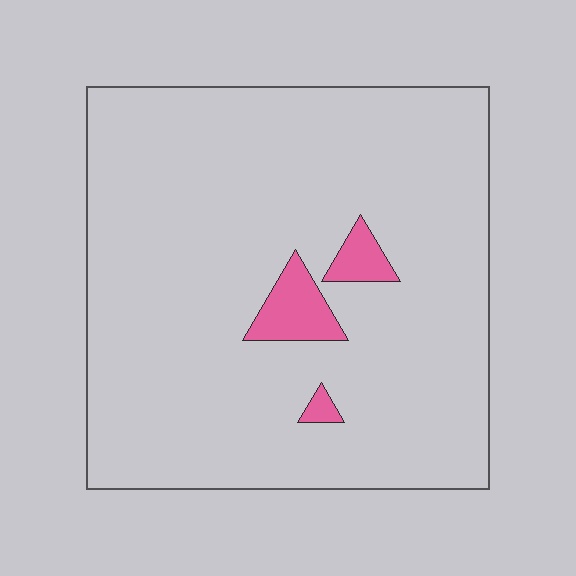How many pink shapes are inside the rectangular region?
3.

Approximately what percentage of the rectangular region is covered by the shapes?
Approximately 5%.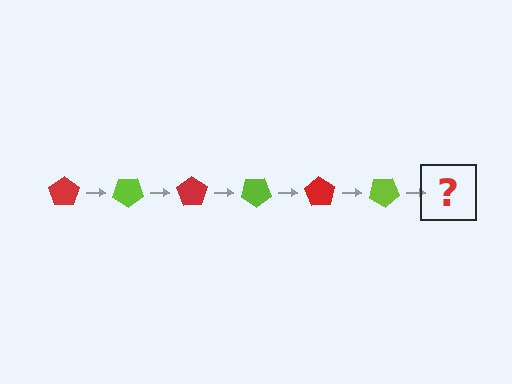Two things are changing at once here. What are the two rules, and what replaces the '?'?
The two rules are that it rotates 35 degrees each step and the color cycles through red and lime. The '?' should be a red pentagon, rotated 210 degrees from the start.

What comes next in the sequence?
The next element should be a red pentagon, rotated 210 degrees from the start.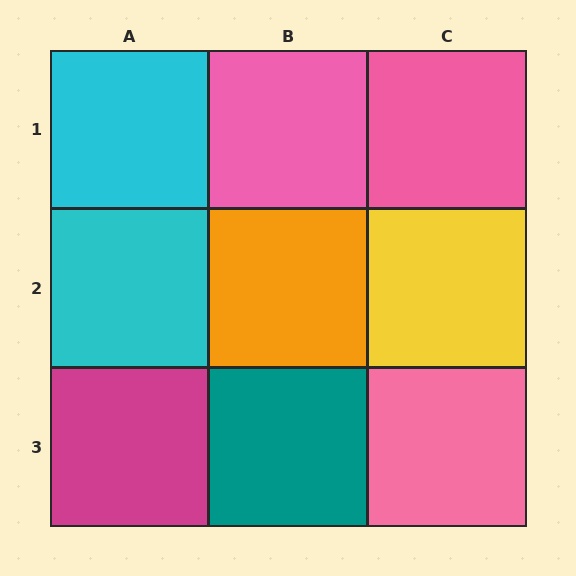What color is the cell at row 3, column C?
Pink.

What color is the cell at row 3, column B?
Teal.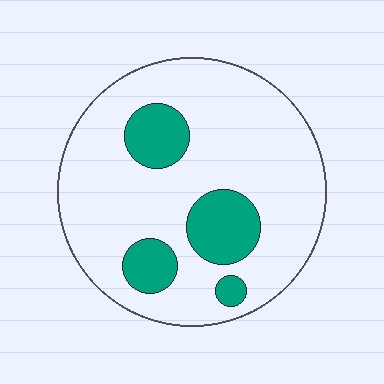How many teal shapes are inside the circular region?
4.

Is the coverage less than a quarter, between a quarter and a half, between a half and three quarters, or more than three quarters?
Less than a quarter.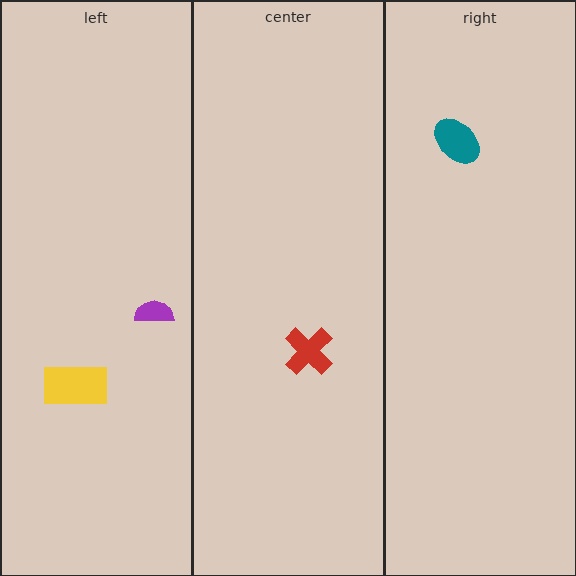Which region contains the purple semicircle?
The left region.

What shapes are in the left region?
The purple semicircle, the yellow rectangle.